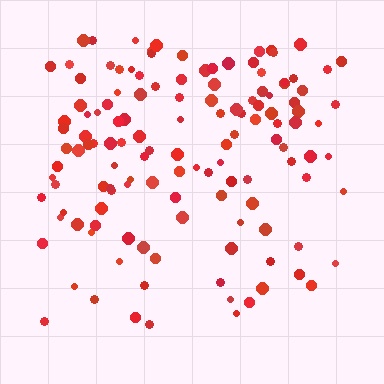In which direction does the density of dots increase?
From bottom to top, with the top side densest.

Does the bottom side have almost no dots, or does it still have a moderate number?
Still a moderate number, just noticeably fewer than the top.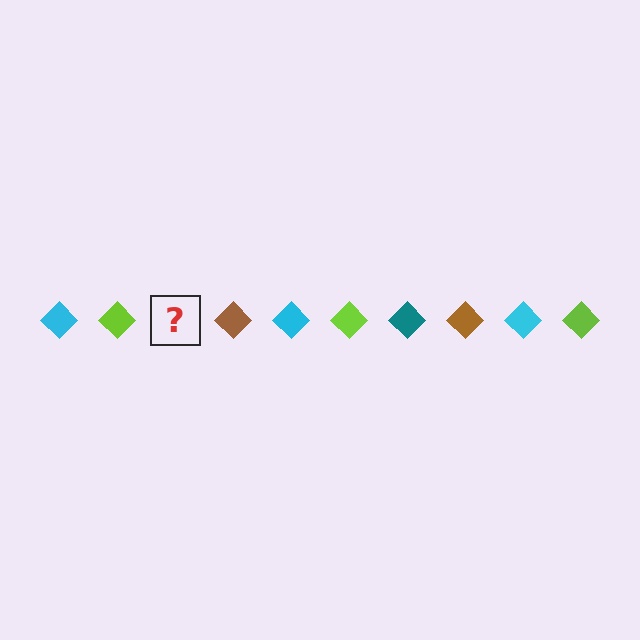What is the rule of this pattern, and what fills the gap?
The rule is that the pattern cycles through cyan, lime, teal, brown diamonds. The gap should be filled with a teal diamond.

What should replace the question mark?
The question mark should be replaced with a teal diamond.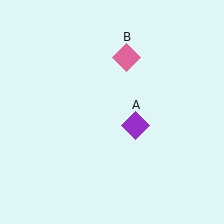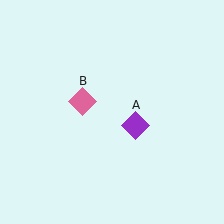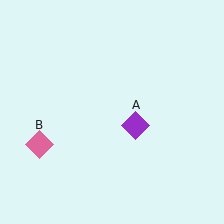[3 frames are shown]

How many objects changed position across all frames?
1 object changed position: pink diamond (object B).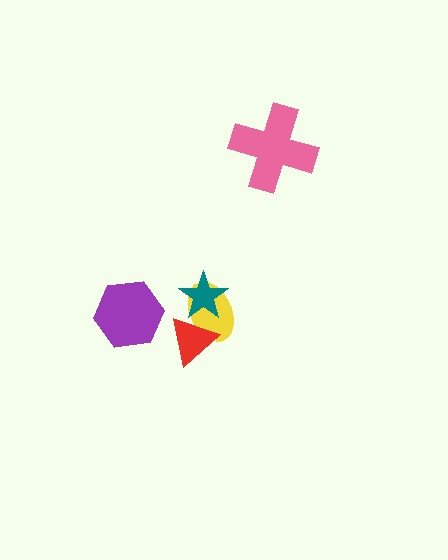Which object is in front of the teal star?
The red triangle is in front of the teal star.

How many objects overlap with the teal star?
2 objects overlap with the teal star.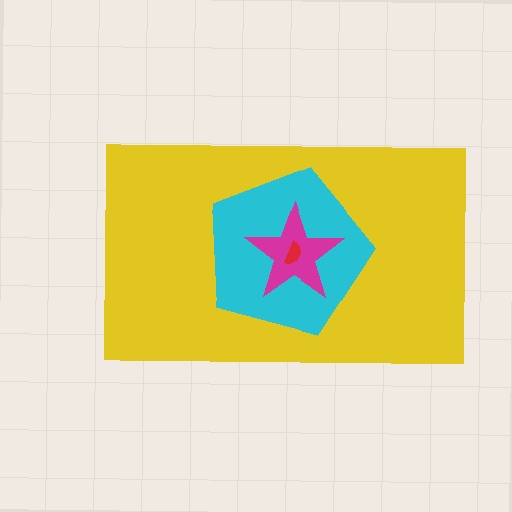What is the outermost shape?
The yellow rectangle.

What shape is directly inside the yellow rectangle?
The cyan pentagon.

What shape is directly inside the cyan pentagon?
The magenta star.